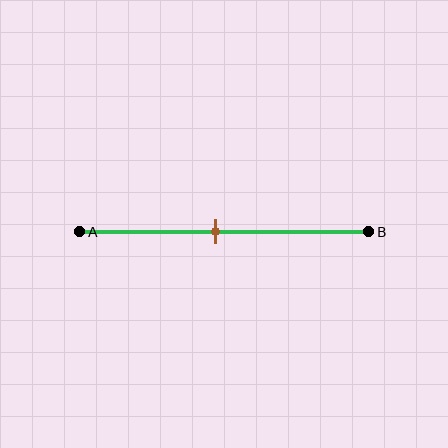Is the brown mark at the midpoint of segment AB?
Yes, the mark is approximately at the midpoint.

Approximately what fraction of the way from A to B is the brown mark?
The brown mark is approximately 45% of the way from A to B.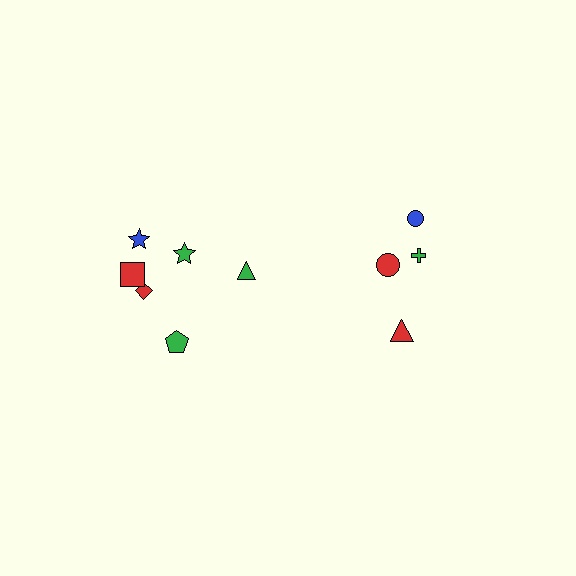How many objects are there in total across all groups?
There are 10 objects.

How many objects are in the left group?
There are 6 objects.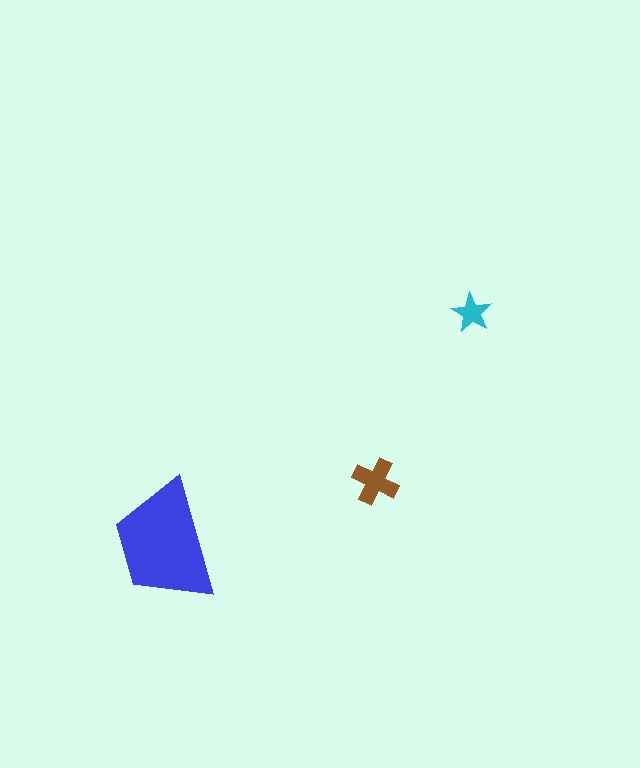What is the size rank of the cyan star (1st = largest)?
3rd.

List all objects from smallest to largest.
The cyan star, the brown cross, the blue trapezoid.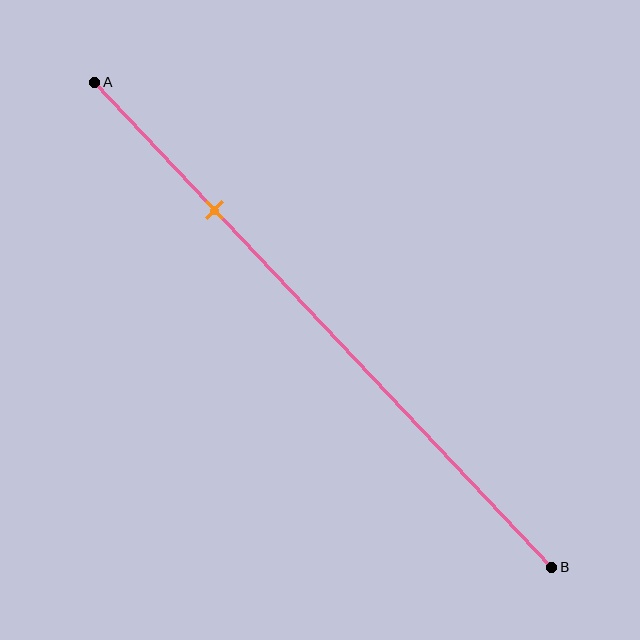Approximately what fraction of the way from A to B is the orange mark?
The orange mark is approximately 25% of the way from A to B.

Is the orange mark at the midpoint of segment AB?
No, the mark is at about 25% from A, not at the 50% midpoint.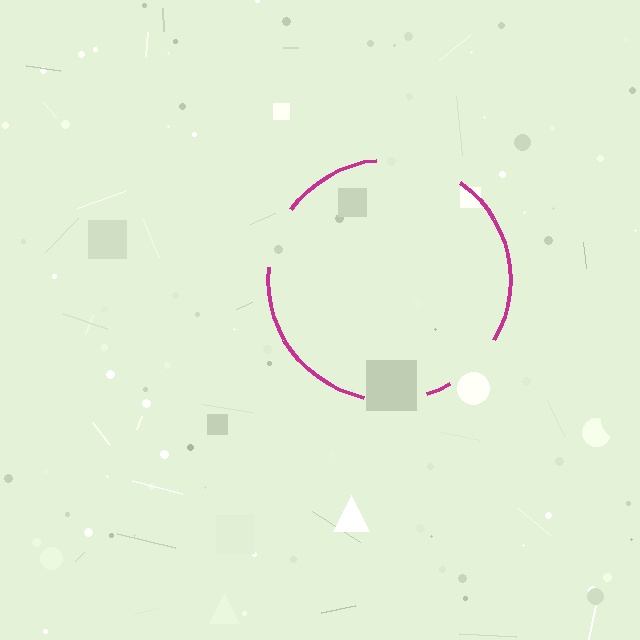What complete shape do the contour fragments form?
The contour fragments form a circle.